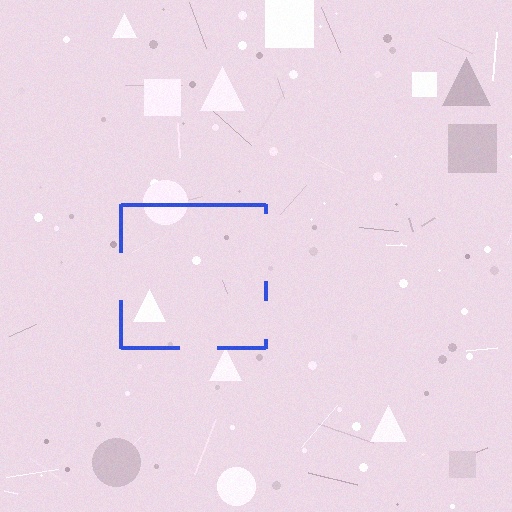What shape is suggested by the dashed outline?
The dashed outline suggests a square.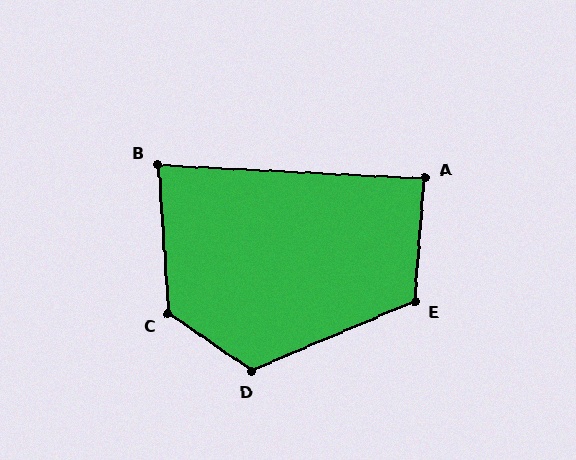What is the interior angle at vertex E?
Approximately 117 degrees (obtuse).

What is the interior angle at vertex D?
Approximately 122 degrees (obtuse).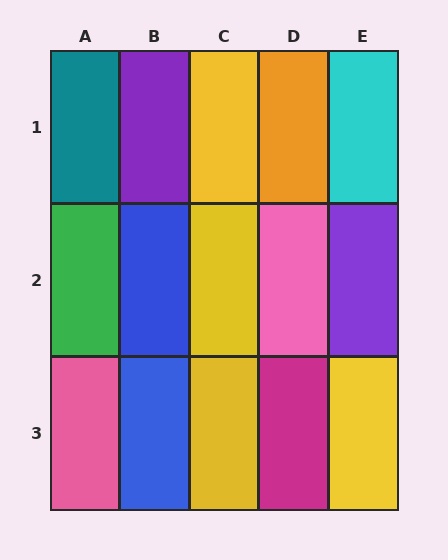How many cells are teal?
1 cell is teal.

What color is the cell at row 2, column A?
Green.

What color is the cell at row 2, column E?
Purple.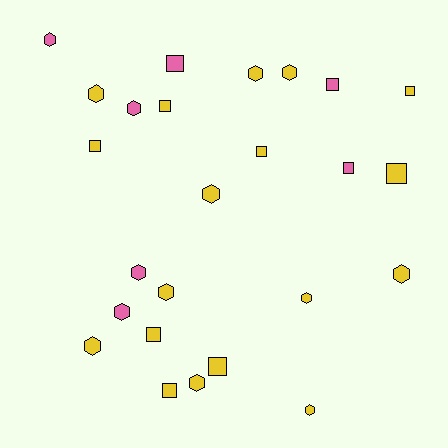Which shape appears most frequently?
Hexagon, with 14 objects.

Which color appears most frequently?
Yellow, with 18 objects.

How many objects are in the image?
There are 25 objects.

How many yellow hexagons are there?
There are 10 yellow hexagons.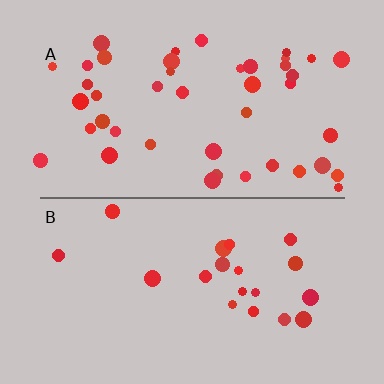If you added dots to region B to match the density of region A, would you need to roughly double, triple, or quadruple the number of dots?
Approximately double.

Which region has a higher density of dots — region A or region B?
A (the top).